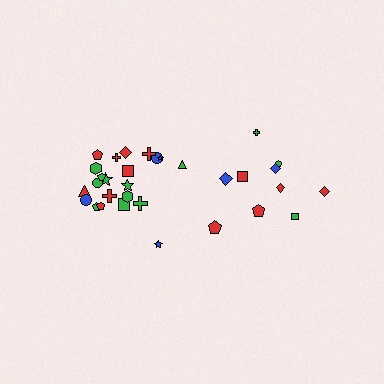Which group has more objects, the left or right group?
The left group.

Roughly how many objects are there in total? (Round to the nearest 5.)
Roughly 30 objects in total.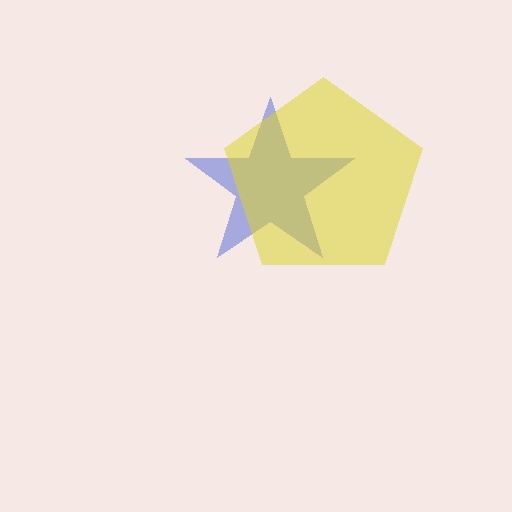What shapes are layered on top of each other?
The layered shapes are: a blue star, a yellow pentagon.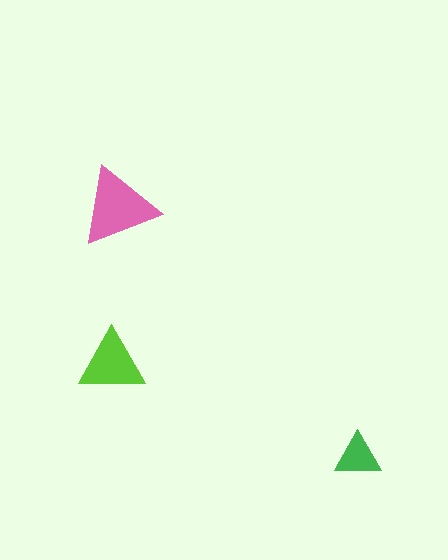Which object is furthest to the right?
The green triangle is rightmost.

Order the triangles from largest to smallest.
the pink one, the lime one, the green one.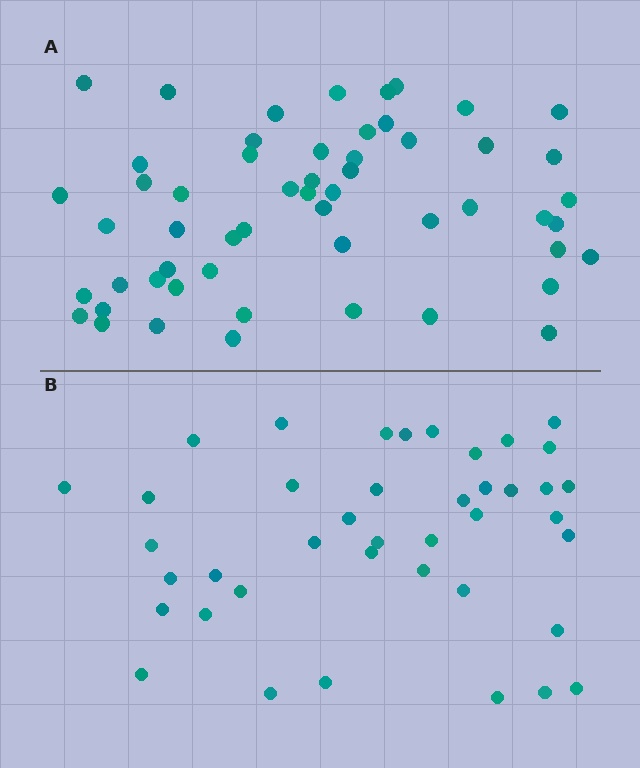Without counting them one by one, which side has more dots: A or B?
Region A (the top region) has more dots.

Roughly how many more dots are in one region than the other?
Region A has approximately 15 more dots than region B.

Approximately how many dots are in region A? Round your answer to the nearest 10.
About 60 dots. (The exact count is 55, which rounds to 60.)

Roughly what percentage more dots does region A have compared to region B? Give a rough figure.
About 35% more.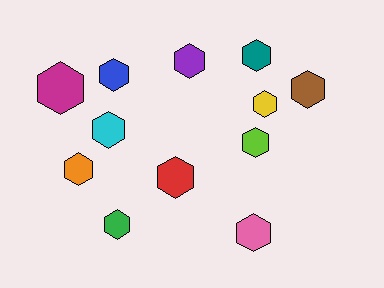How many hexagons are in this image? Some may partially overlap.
There are 12 hexagons.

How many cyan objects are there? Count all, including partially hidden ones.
There is 1 cyan object.